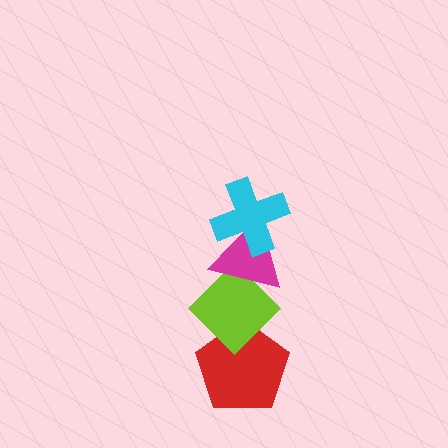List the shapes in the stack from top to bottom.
From top to bottom: the cyan cross, the magenta triangle, the lime diamond, the red pentagon.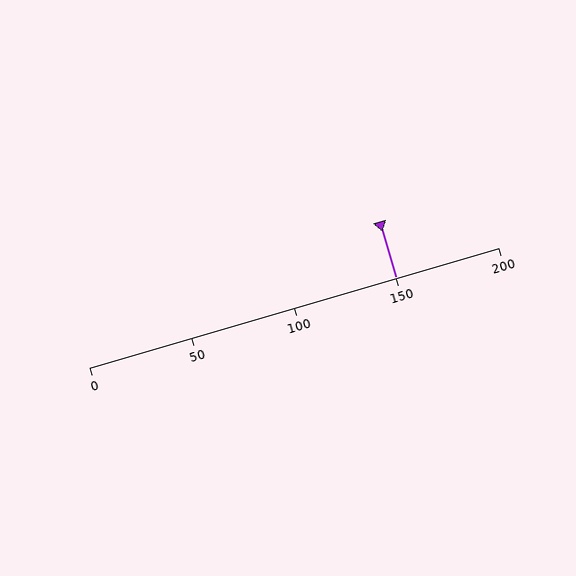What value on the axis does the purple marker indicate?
The marker indicates approximately 150.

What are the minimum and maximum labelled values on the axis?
The axis runs from 0 to 200.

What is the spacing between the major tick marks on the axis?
The major ticks are spaced 50 apart.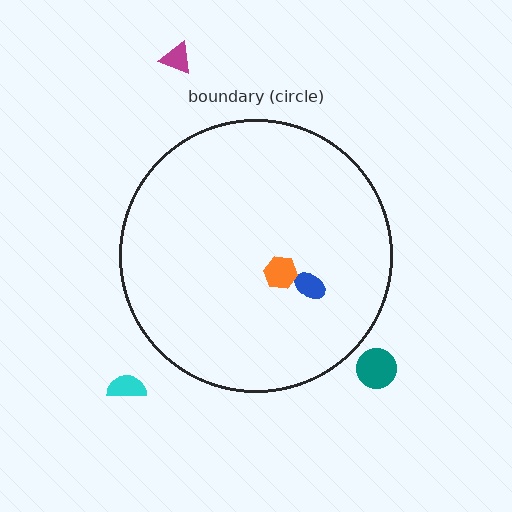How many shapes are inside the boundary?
2 inside, 3 outside.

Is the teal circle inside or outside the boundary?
Outside.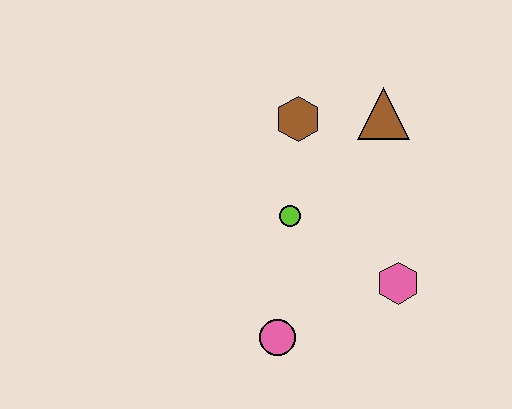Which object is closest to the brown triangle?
The brown hexagon is closest to the brown triangle.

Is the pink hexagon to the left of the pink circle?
No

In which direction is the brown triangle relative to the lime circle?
The brown triangle is above the lime circle.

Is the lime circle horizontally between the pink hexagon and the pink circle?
Yes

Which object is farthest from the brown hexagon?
The pink circle is farthest from the brown hexagon.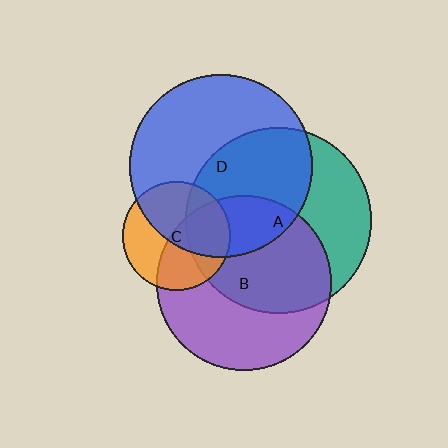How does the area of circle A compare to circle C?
Approximately 3.0 times.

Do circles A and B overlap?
Yes.